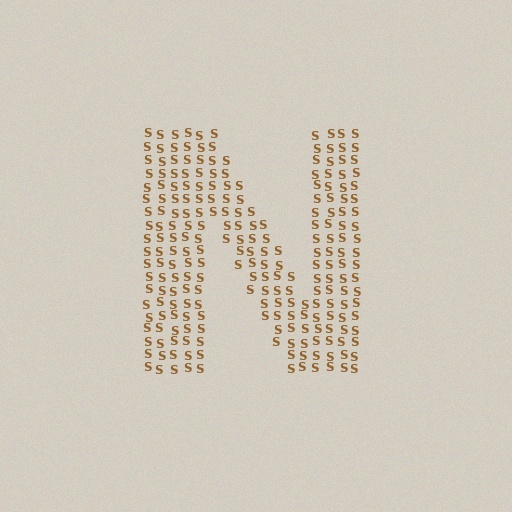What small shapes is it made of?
It is made of small letter S's.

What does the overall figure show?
The overall figure shows the letter N.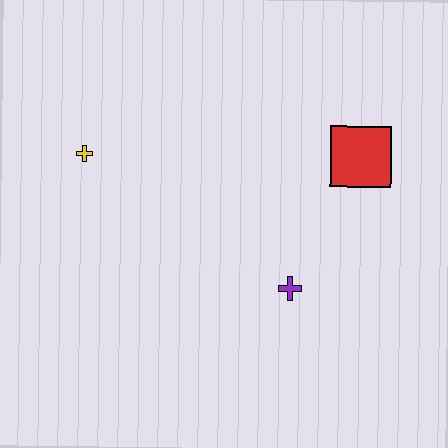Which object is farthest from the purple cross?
The yellow cross is farthest from the purple cross.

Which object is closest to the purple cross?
The red square is closest to the purple cross.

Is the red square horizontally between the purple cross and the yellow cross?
No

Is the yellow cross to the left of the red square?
Yes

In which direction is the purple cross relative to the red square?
The purple cross is below the red square.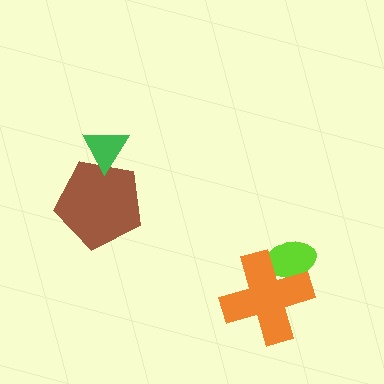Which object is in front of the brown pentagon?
The green triangle is in front of the brown pentagon.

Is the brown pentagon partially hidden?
Yes, it is partially covered by another shape.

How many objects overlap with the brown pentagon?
1 object overlaps with the brown pentagon.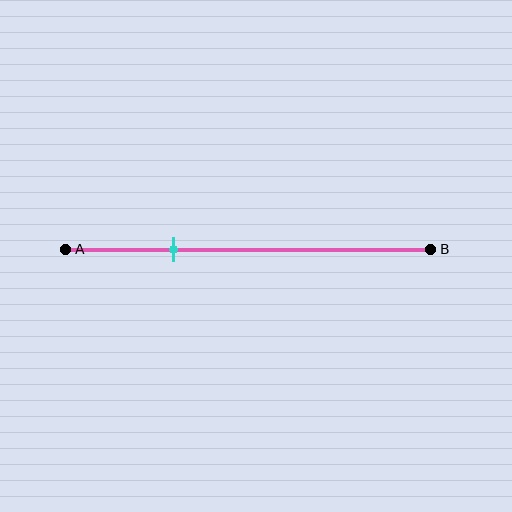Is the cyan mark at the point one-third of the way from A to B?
No, the mark is at about 30% from A, not at the 33% one-third point.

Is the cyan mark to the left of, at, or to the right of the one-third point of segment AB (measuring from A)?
The cyan mark is to the left of the one-third point of segment AB.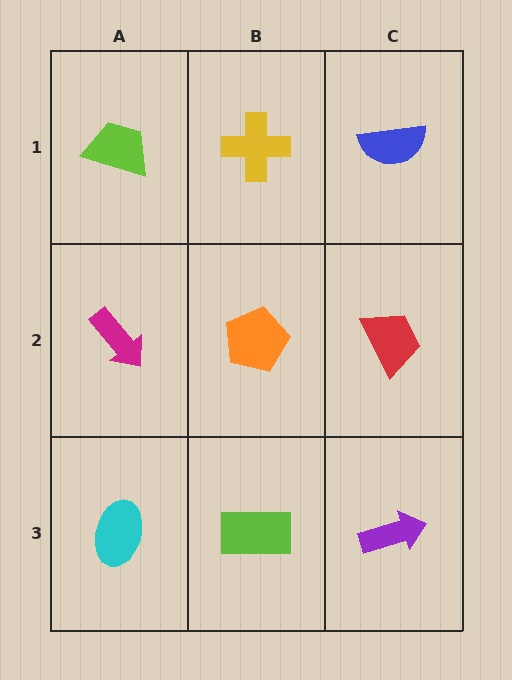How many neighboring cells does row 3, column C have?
2.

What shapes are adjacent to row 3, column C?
A red trapezoid (row 2, column C), a lime rectangle (row 3, column B).